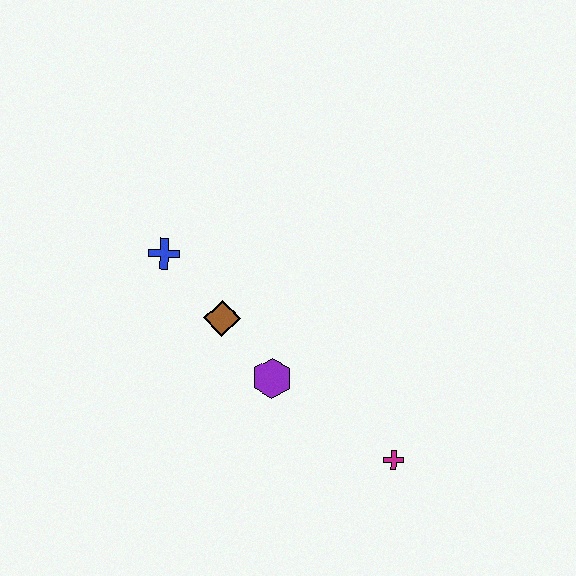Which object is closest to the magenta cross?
The purple hexagon is closest to the magenta cross.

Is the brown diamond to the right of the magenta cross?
No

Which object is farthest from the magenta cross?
The blue cross is farthest from the magenta cross.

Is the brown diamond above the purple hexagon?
Yes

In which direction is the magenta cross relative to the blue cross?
The magenta cross is to the right of the blue cross.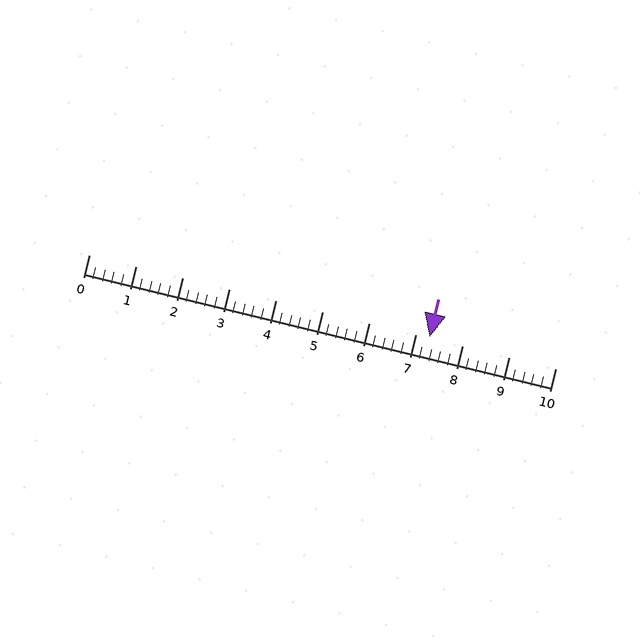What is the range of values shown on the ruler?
The ruler shows values from 0 to 10.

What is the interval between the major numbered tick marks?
The major tick marks are spaced 1 units apart.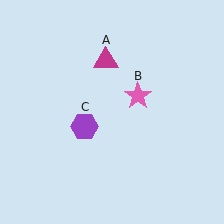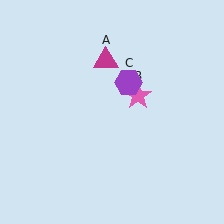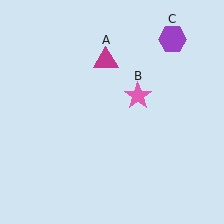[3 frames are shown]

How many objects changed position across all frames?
1 object changed position: purple hexagon (object C).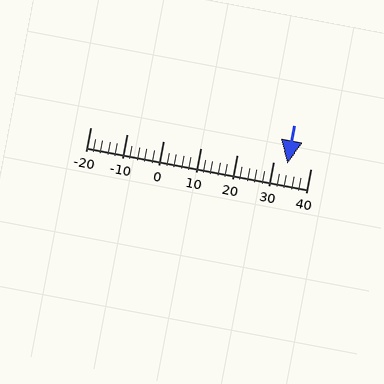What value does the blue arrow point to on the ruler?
The blue arrow points to approximately 34.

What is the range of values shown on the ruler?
The ruler shows values from -20 to 40.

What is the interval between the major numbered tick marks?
The major tick marks are spaced 10 units apart.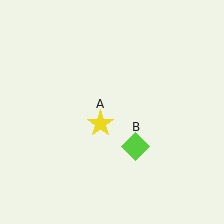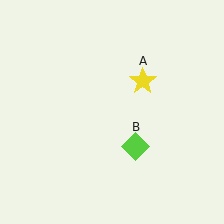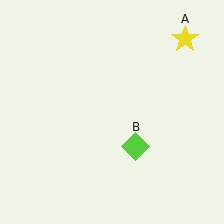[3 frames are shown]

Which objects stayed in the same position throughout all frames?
Lime diamond (object B) remained stationary.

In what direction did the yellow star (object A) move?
The yellow star (object A) moved up and to the right.